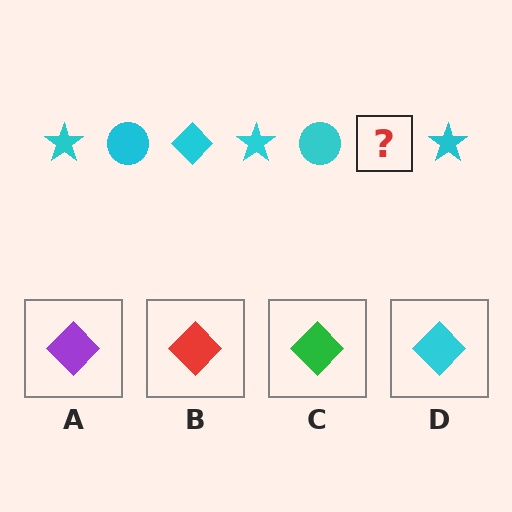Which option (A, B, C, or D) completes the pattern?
D.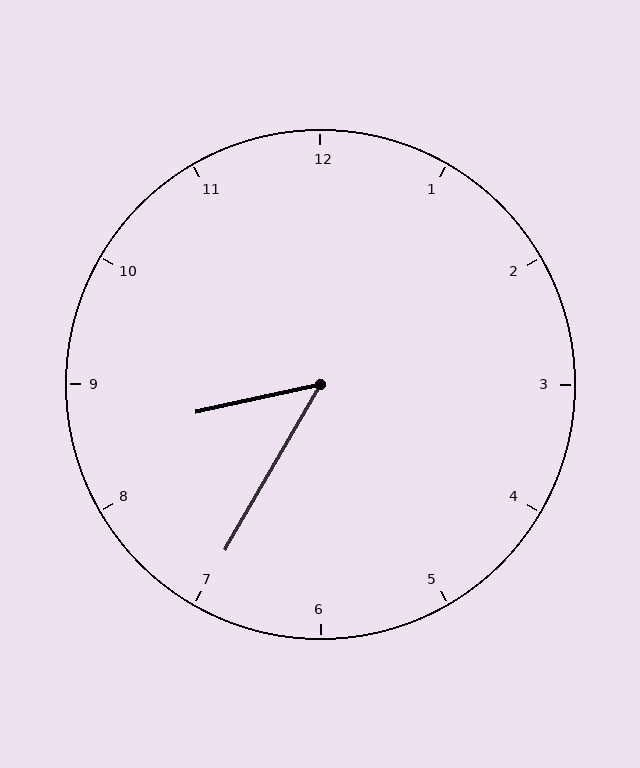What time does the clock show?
8:35.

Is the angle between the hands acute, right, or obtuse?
It is acute.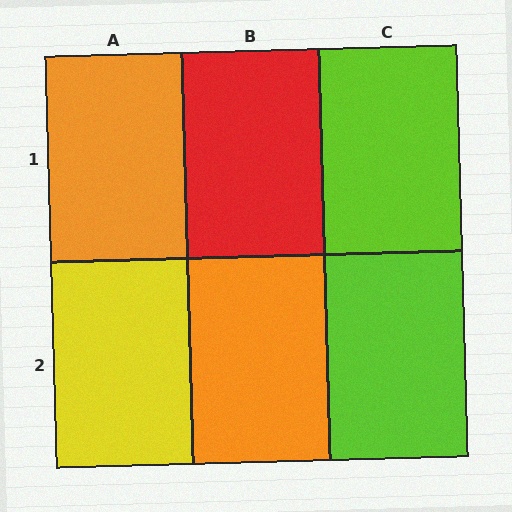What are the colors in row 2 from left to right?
Yellow, orange, lime.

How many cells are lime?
2 cells are lime.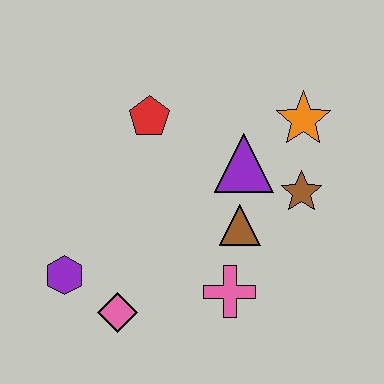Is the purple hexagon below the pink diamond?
No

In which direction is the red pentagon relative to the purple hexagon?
The red pentagon is above the purple hexagon.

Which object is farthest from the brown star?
The purple hexagon is farthest from the brown star.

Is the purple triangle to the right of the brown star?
No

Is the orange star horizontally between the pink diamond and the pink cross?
No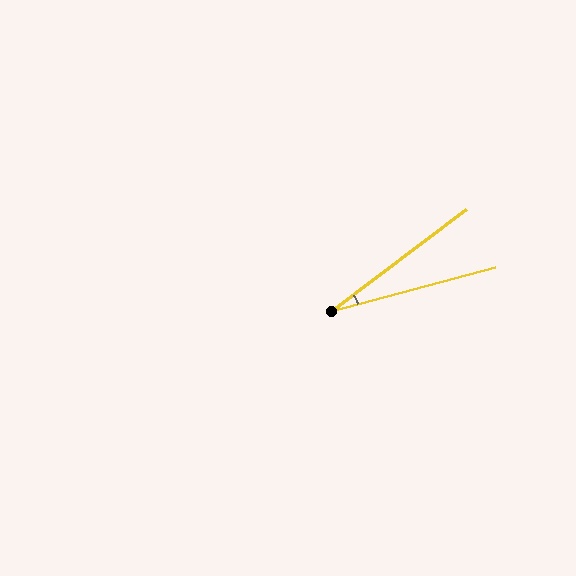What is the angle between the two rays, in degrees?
Approximately 22 degrees.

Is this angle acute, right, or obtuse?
It is acute.